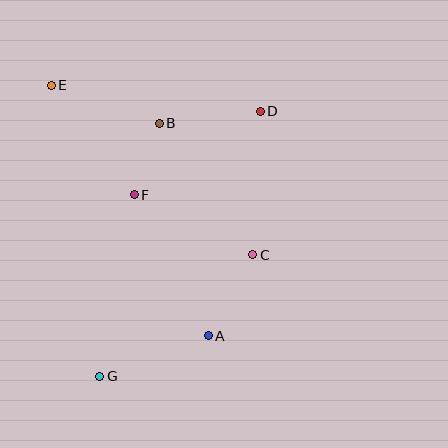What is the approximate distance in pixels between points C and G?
The distance between C and G is approximately 196 pixels.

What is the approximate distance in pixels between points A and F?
The distance between A and F is approximately 160 pixels.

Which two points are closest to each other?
Points B and F are closest to each other.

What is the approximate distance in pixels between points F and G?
The distance between F and G is approximately 185 pixels.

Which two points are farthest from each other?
Points D and G are farthest from each other.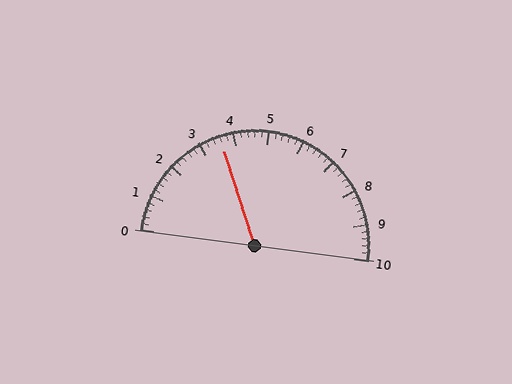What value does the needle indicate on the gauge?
The needle indicates approximately 3.6.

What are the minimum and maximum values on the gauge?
The gauge ranges from 0 to 10.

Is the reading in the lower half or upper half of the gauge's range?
The reading is in the lower half of the range (0 to 10).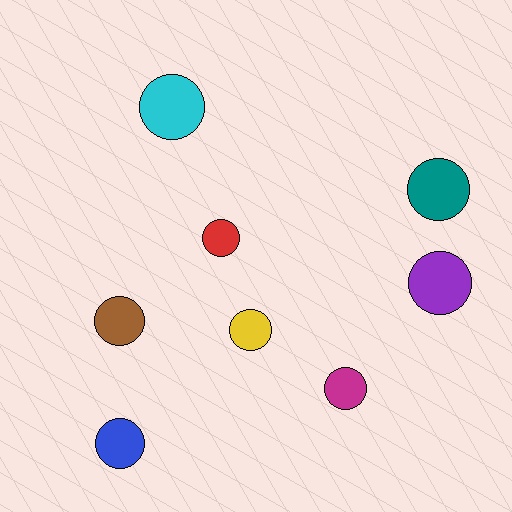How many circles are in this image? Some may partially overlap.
There are 8 circles.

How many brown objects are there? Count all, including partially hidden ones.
There is 1 brown object.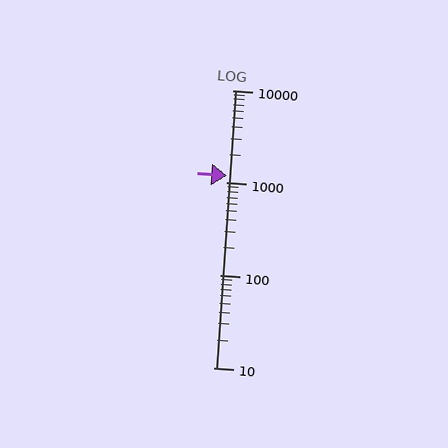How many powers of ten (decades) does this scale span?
The scale spans 3 decades, from 10 to 10000.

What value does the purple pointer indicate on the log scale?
The pointer indicates approximately 1200.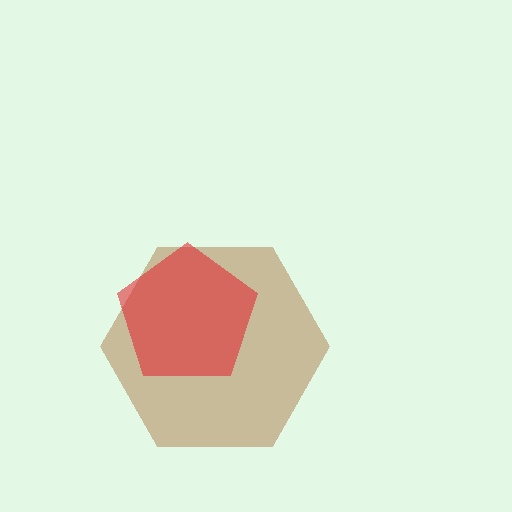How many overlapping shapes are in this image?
There are 2 overlapping shapes in the image.